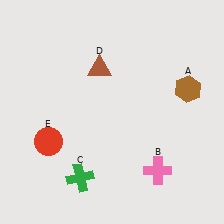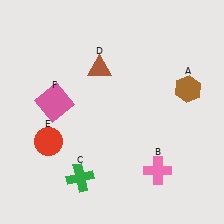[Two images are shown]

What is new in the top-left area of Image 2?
A pink square (F) was added in the top-left area of Image 2.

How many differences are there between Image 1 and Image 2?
There is 1 difference between the two images.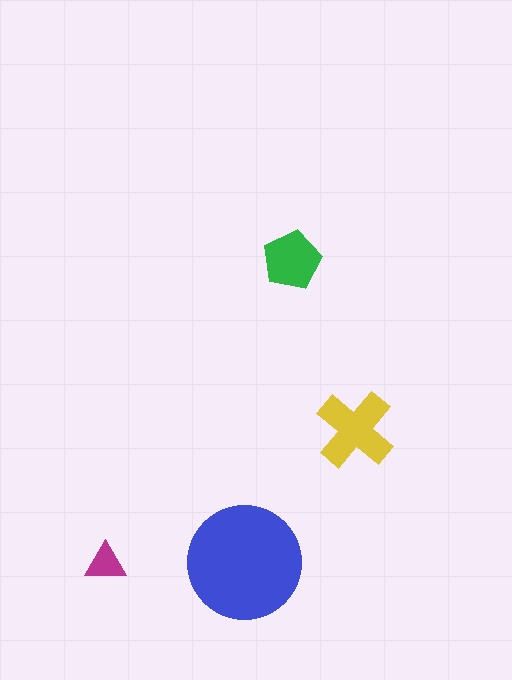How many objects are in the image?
There are 4 objects in the image.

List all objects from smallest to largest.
The magenta triangle, the green pentagon, the yellow cross, the blue circle.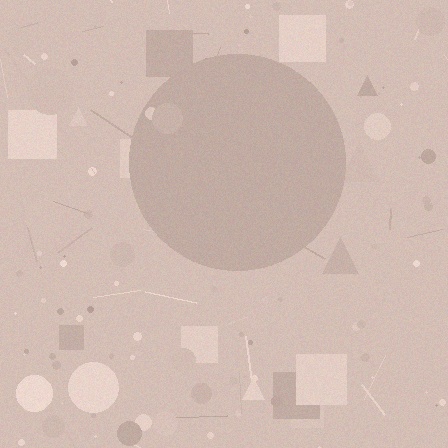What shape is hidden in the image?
A circle is hidden in the image.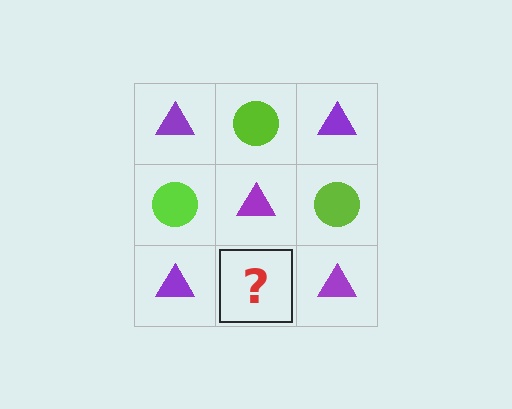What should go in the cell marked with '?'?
The missing cell should contain a lime circle.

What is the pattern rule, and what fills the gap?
The rule is that it alternates purple triangle and lime circle in a checkerboard pattern. The gap should be filled with a lime circle.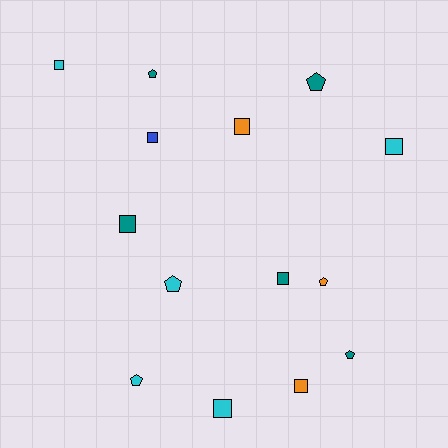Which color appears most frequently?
Cyan, with 5 objects.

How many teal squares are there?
There are 2 teal squares.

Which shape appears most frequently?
Square, with 8 objects.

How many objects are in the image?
There are 14 objects.